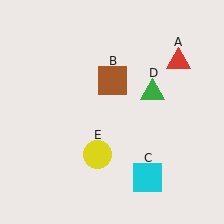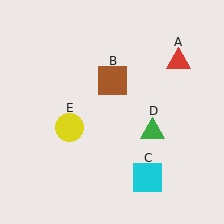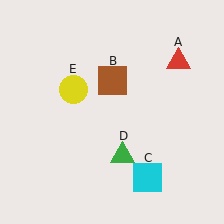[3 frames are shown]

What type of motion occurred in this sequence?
The green triangle (object D), yellow circle (object E) rotated clockwise around the center of the scene.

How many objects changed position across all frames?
2 objects changed position: green triangle (object D), yellow circle (object E).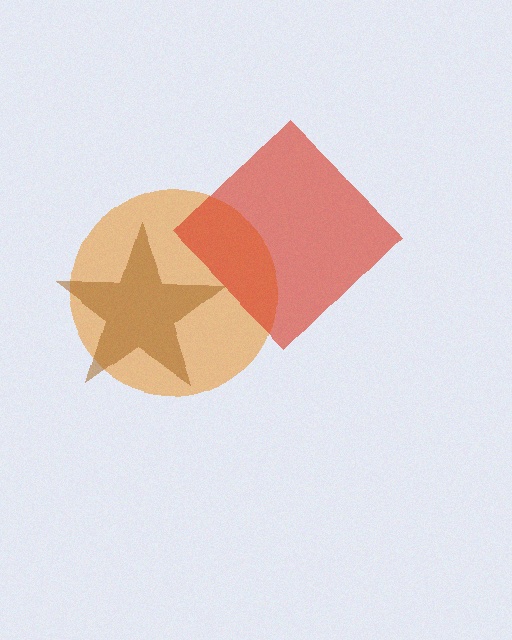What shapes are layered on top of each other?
The layered shapes are: an orange circle, a brown star, a red diamond.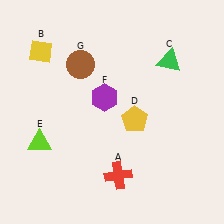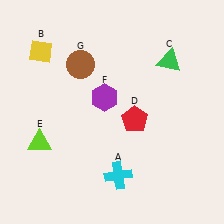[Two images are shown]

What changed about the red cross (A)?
In Image 1, A is red. In Image 2, it changed to cyan.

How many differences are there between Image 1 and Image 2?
There are 2 differences between the two images.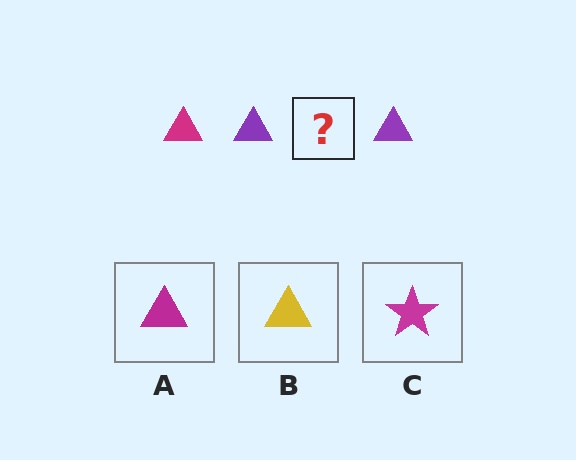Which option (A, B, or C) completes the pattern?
A.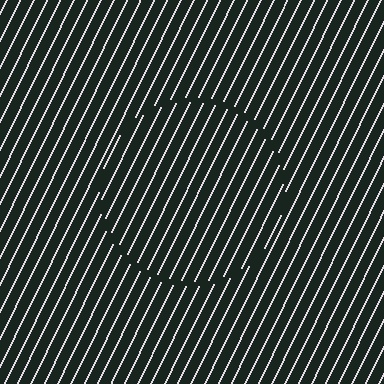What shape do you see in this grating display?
An illusory circle. The interior of the shape contains the same grating, shifted by half a period — the contour is defined by the phase discontinuity where line-ends from the inner and outer gratings abut.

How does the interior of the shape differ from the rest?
The interior of the shape contains the same grating, shifted by half a period — the contour is defined by the phase discontinuity where line-ends from the inner and outer gratings abut.